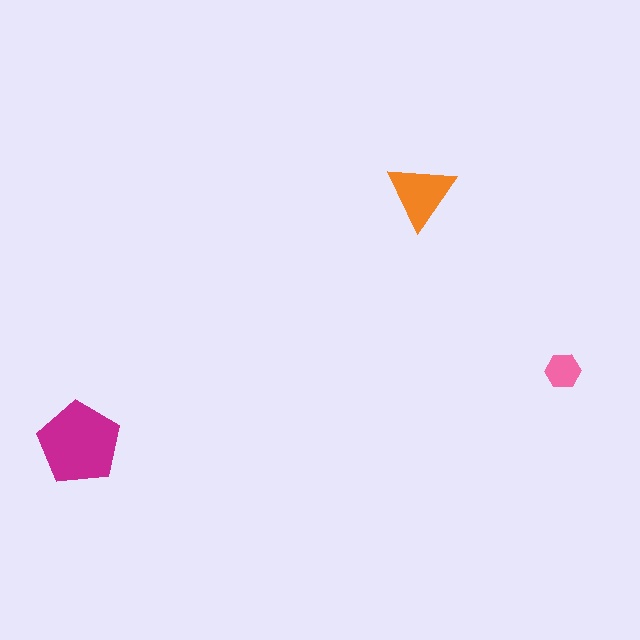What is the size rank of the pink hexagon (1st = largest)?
3rd.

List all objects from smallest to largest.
The pink hexagon, the orange triangle, the magenta pentagon.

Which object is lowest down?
The magenta pentagon is bottommost.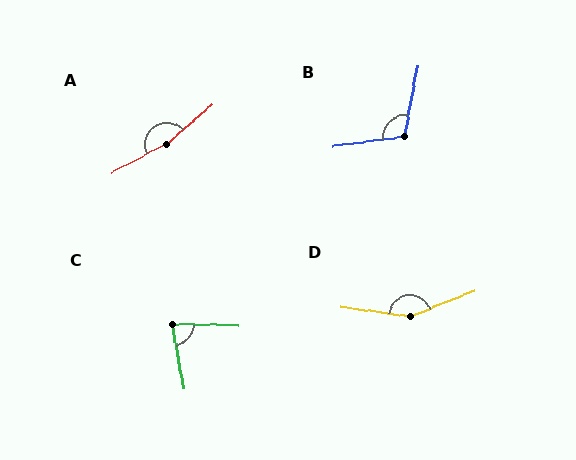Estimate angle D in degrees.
Approximately 151 degrees.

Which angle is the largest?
A, at approximately 168 degrees.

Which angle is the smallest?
C, at approximately 79 degrees.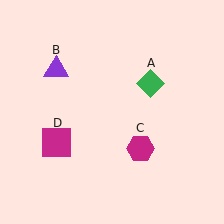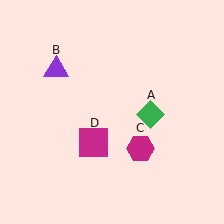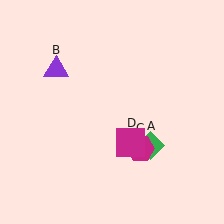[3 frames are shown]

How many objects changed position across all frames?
2 objects changed position: green diamond (object A), magenta square (object D).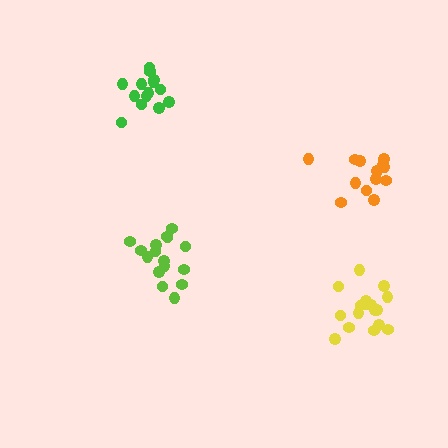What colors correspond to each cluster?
The clusters are colored: orange, green, yellow, lime.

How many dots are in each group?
Group 1: 13 dots, Group 2: 14 dots, Group 3: 17 dots, Group 4: 16 dots (60 total).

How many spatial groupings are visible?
There are 4 spatial groupings.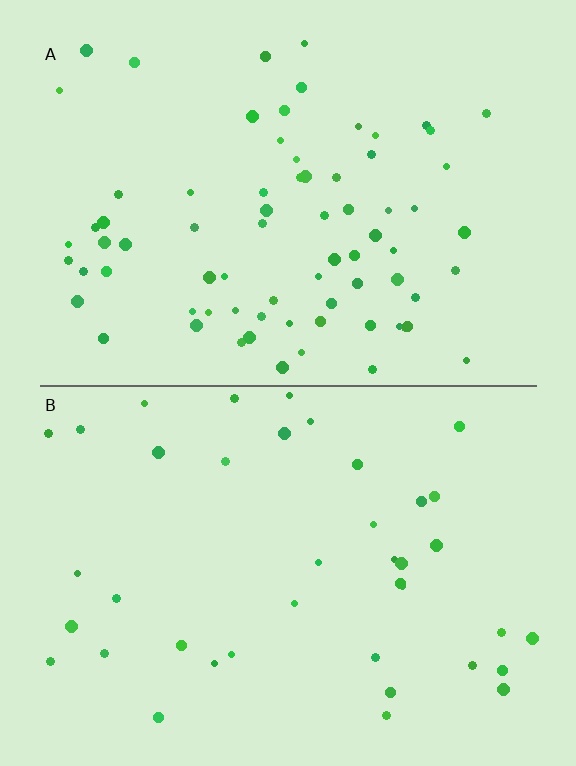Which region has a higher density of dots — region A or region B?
A (the top).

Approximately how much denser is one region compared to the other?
Approximately 1.8× — region A over region B.